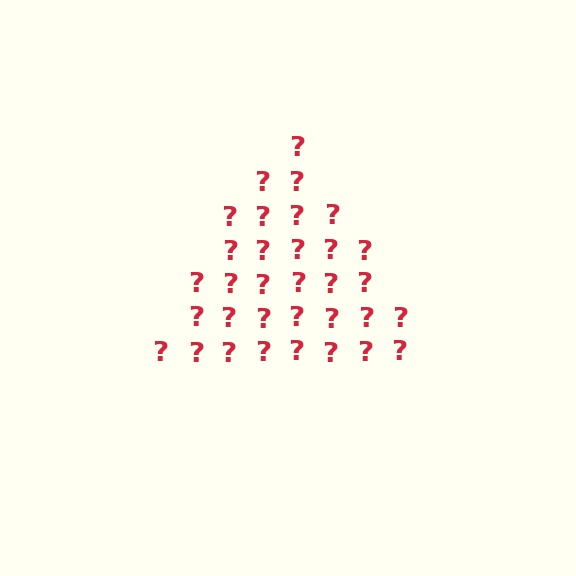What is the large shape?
The large shape is a triangle.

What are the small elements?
The small elements are question marks.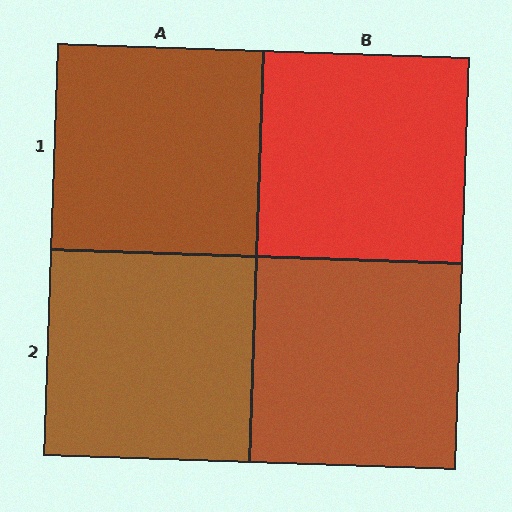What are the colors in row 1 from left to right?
Brown, red.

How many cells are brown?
3 cells are brown.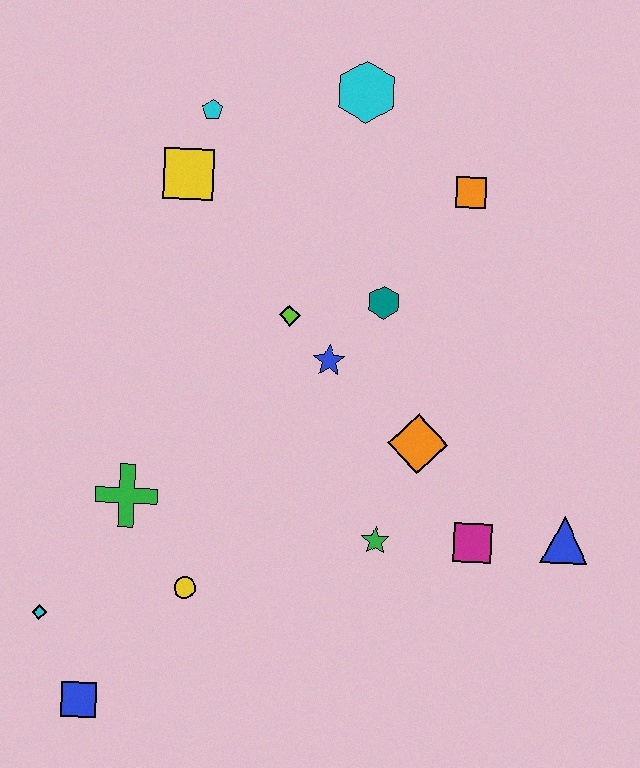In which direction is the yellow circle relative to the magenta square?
The yellow circle is to the left of the magenta square.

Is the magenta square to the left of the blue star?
No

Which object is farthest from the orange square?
The blue square is farthest from the orange square.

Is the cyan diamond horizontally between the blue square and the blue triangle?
No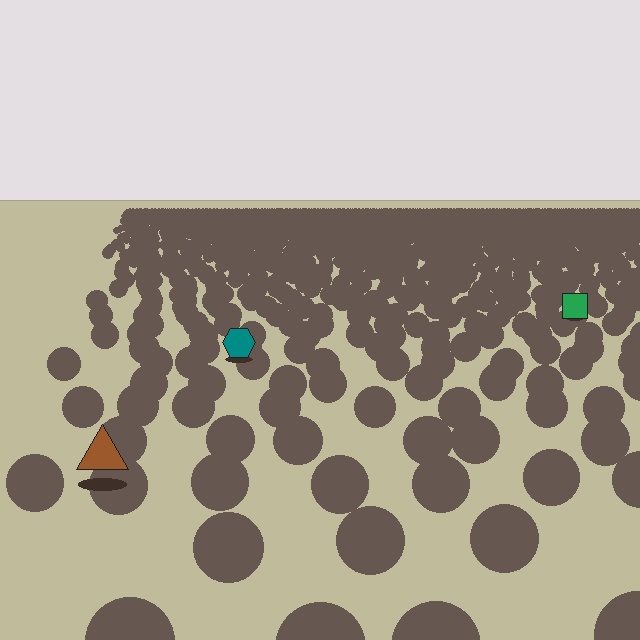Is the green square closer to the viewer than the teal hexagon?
No. The teal hexagon is closer — you can tell from the texture gradient: the ground texture is coarser near it.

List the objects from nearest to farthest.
From nearest to farthest: the brown triangle, the teal hexagon, the green square.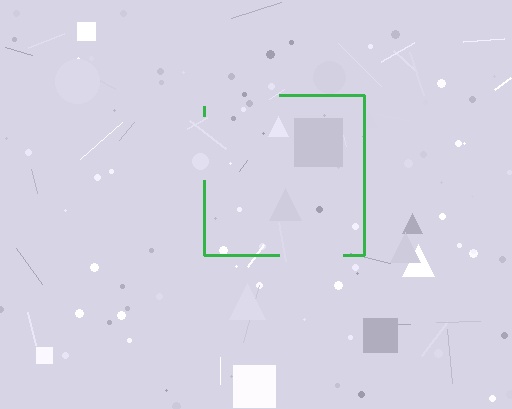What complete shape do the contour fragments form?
The contour fragments form a square.